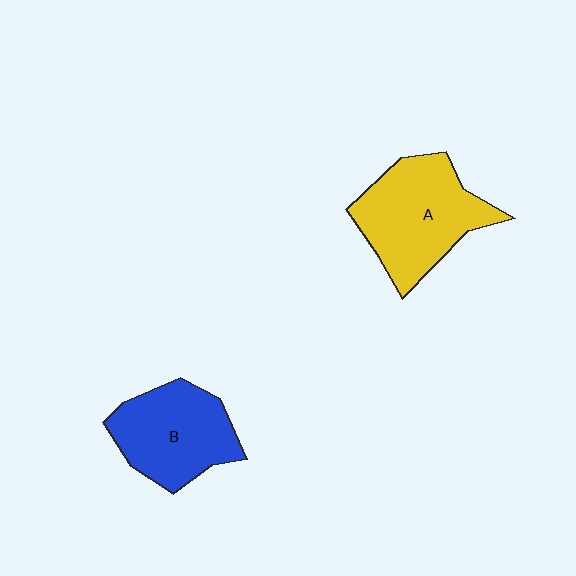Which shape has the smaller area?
Shape B (blue).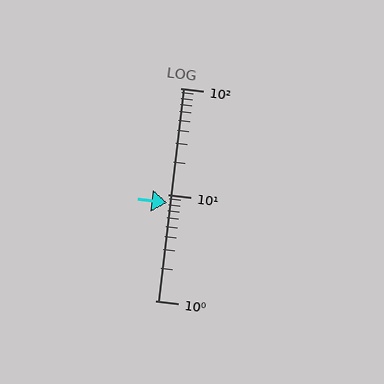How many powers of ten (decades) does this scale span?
The scale spans 2 decades, from 1 to 100.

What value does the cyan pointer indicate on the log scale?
The pointer indicates approximately 8.3.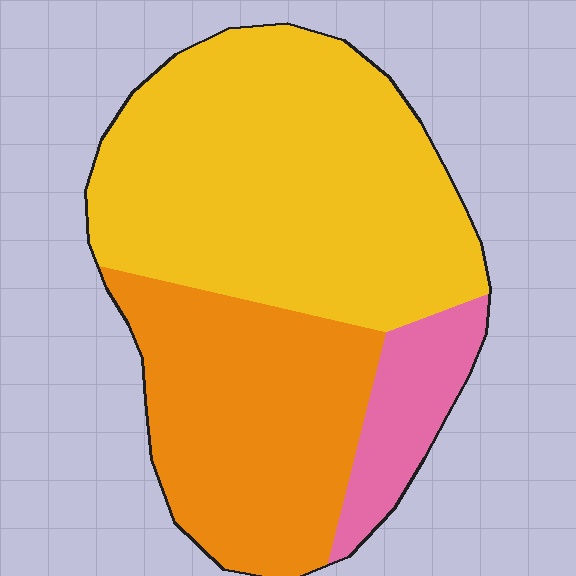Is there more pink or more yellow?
Yellow.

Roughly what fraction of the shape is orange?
Orange takes up between a quarter and a half of the shape.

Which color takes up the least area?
Pink, at roughly 10%.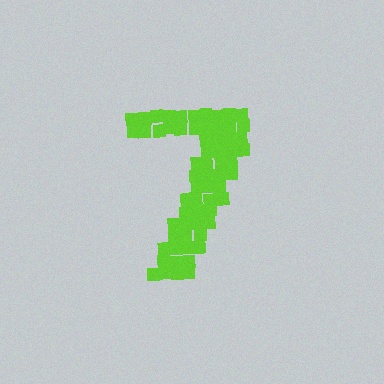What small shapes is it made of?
It is made of small squares.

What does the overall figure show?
The overall figure shows the digit 7.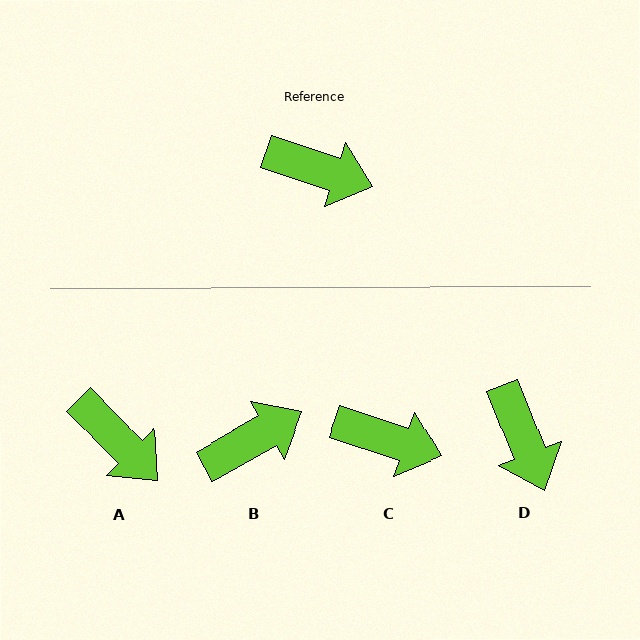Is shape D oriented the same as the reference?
No, it is off by about 50 degrees.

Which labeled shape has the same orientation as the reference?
C.